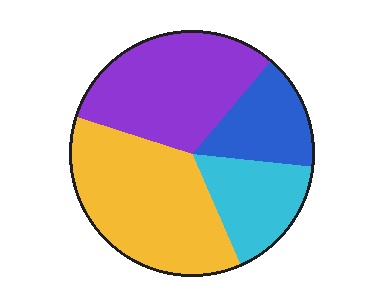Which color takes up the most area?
Yellow, at roughly 35%.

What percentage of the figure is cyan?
Cyan covers 17% of the figure.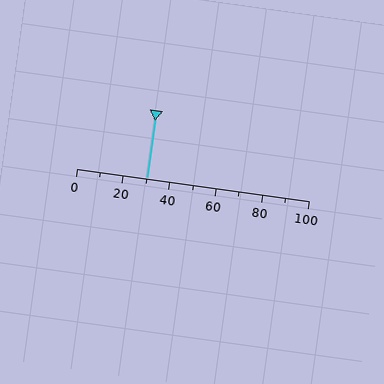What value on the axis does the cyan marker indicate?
The marker indicates approximately 30.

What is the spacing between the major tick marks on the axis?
The major ticks are spaced 20 apart.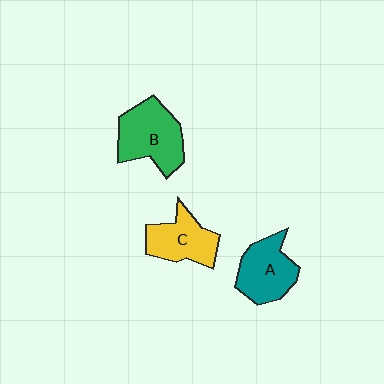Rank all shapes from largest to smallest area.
From largest to smallest: B (green), A (teal), C (yellow).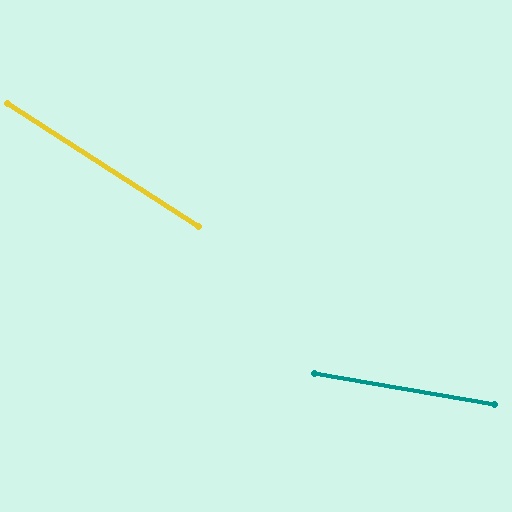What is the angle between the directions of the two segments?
Approximately 23 degrees.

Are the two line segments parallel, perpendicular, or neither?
Neither parallel nor perpendicular — they differ by about 23°.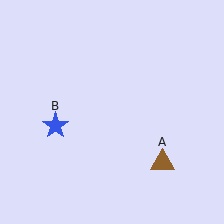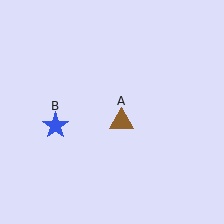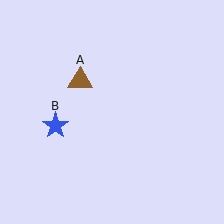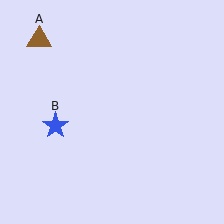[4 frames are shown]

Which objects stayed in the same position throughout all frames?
Blue star (object B) remained stationary.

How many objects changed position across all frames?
1 object changed position: brown triangle (object A).